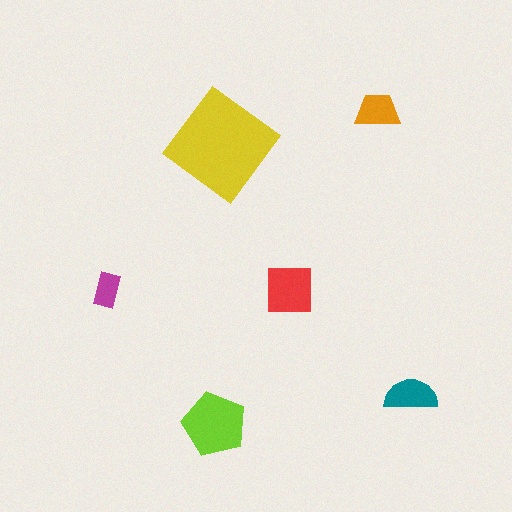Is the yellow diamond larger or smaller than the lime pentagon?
Larger.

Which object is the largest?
The yellow diamond.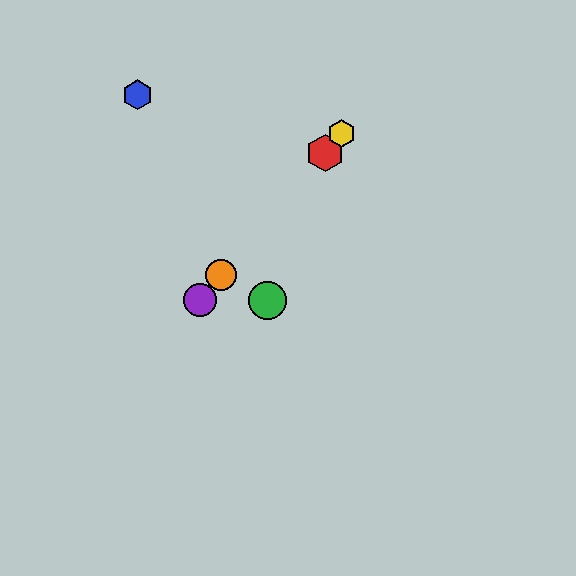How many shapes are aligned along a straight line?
4 shapes (the red hexagon, the yellow hexagon, the purple circle, the orange circle) are aligned along a straight line.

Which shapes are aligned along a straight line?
The red hexagon, the yellow hexagon, the purple circle, the orange circle are aligned along a straight line.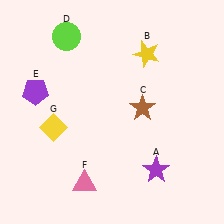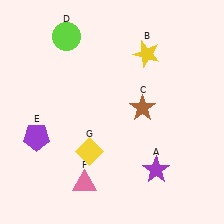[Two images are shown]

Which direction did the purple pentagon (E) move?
The purple pentagon (E) moved down.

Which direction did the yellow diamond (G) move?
The yellow diamond (G) moved right.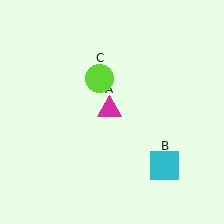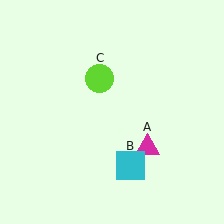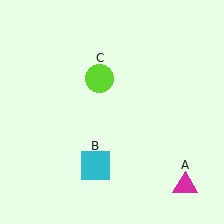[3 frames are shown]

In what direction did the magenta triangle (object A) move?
The magenta triangle (object A) moved down and to the right.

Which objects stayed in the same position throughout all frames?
Lime circle (object C) remained stationary.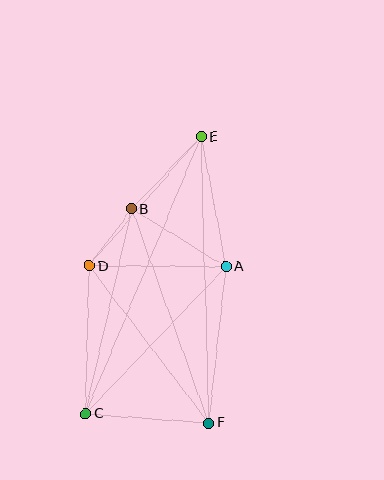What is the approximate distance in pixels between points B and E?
The distance between B and E is approximately 100 pixels.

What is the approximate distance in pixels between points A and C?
The distance between A and C is approximately 203 pixels.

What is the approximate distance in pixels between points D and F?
The distance between D and F is approximately 197 pixels.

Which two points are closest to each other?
Points B and D are closest to each other.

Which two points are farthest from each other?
Points C and E are farthest from each other.